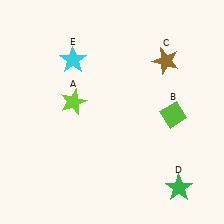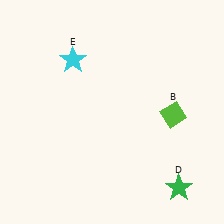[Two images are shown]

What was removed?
The lime star (A), the brown star (C) were removed in Image 2.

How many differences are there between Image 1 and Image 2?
There are 2 differences between the two images.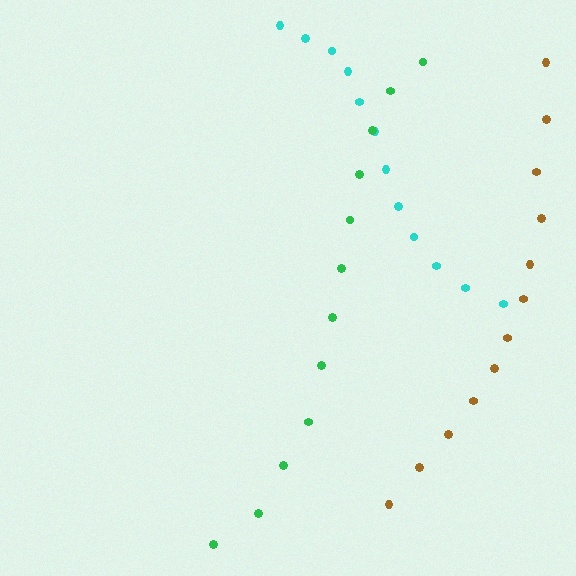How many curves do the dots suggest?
There are 3 distinct paths.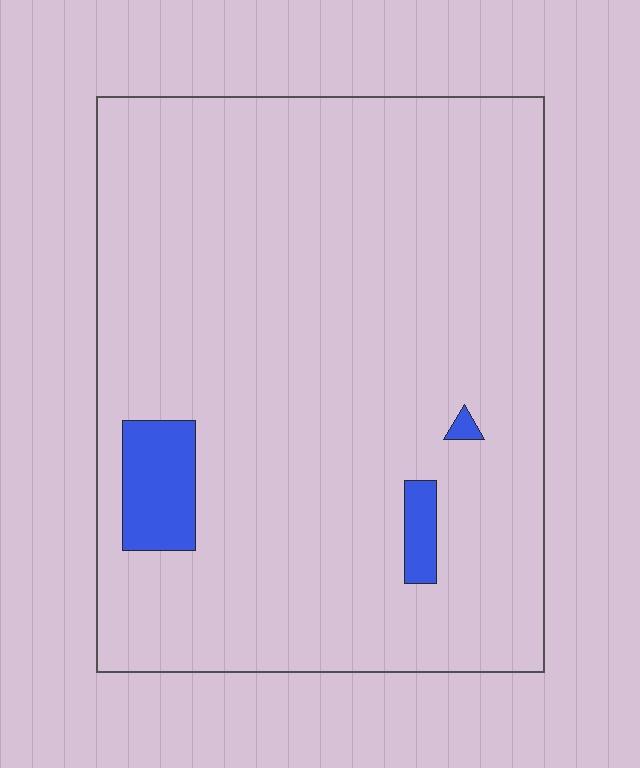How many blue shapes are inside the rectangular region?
3.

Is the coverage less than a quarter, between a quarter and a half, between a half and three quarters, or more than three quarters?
Less than a quarter.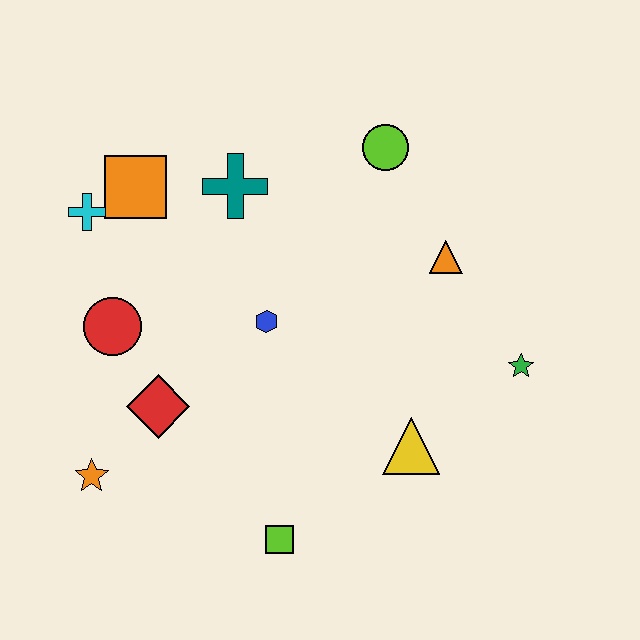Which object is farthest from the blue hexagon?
The green star is farthest from the blue hexagon.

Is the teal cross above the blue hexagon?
Yes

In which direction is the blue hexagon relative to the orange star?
The blue hexagon is to the right of the orange star.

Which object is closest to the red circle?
The red diamond is closest to the red circle.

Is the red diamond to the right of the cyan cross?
Yes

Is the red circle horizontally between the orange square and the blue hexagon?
No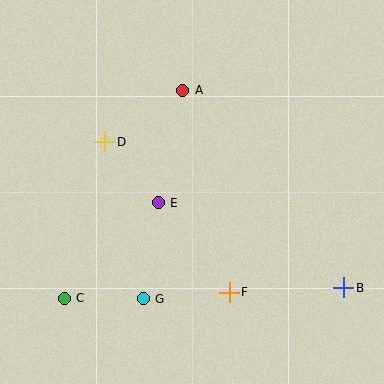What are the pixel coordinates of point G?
Point G is at (143, 299).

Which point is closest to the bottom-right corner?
Point B is closest to the bottom-right corner.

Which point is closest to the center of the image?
Point E at (158, 203) is closest to the center.